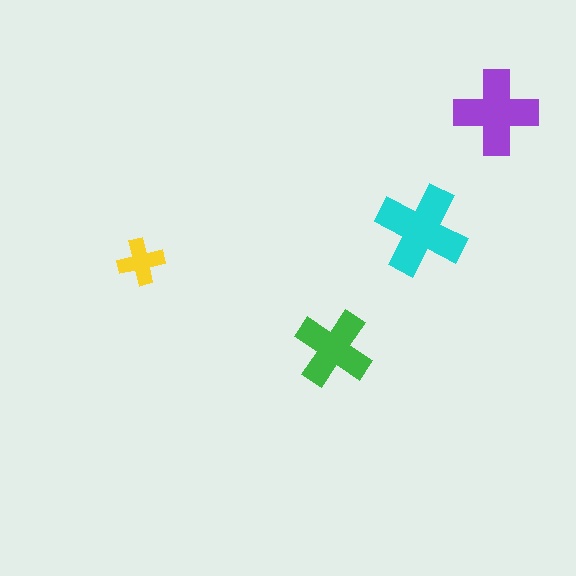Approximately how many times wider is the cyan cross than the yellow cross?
About 2 times wider.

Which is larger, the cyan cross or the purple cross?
The cyan one.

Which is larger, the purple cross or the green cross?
The purple one.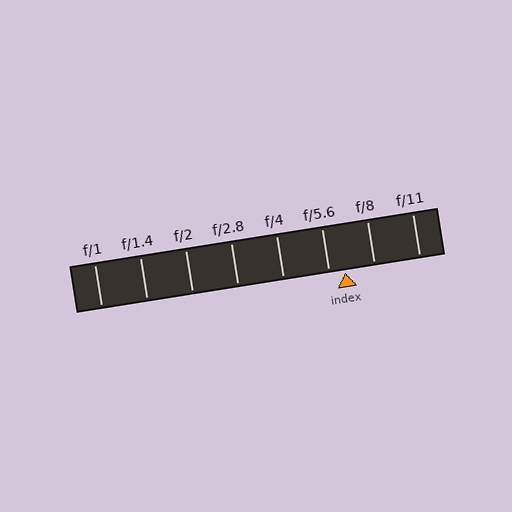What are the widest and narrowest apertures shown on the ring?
The widest aperture shown is f/1 and the narrowest is f/11.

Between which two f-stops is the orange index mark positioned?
The index mark is between f/5.6 and f/8.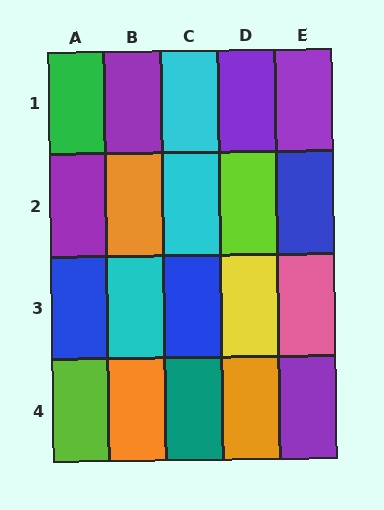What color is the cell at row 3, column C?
Blue.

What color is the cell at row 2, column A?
Purple.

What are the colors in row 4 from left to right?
Lime, orange, teal, orange, purple.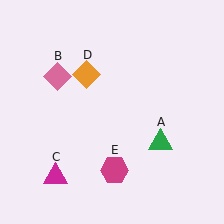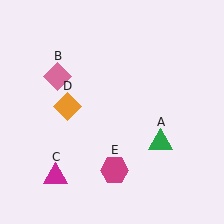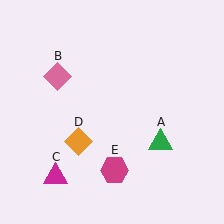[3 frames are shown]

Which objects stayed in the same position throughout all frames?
Green triangle (object A) and pink diamond (object B) and magenta triangle (object C) and magenta hexagon (object E) remained stationary.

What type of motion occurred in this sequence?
The orange diamond (object D) rotated counterclockwise around the center of the scene.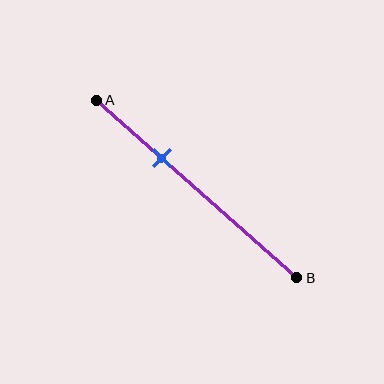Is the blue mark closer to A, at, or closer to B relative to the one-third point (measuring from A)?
The blue mark is approximately at the one-third point of segment AB.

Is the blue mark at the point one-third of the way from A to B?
Yes, the mark is approximately at the one-third point.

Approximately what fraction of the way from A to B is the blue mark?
The blue mark is approximately 35% of the way from A to B.